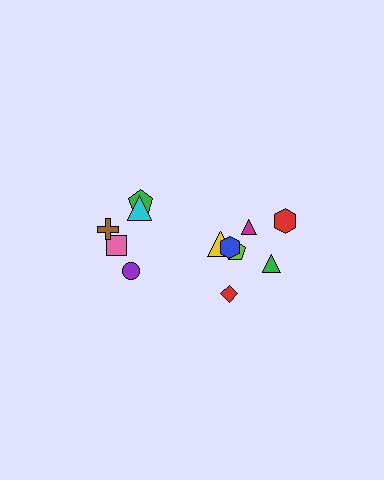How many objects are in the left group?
There are 5 objects.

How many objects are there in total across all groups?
There are 12 objects.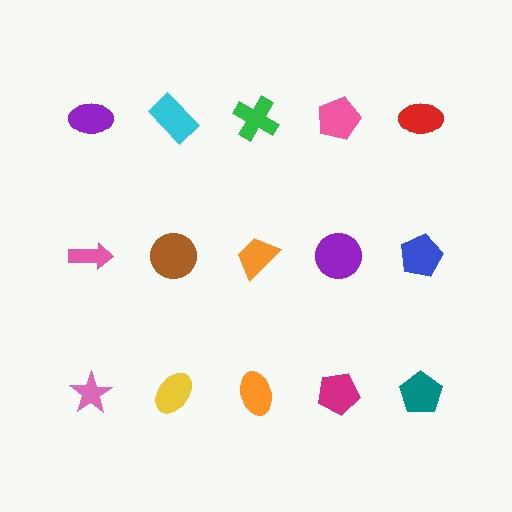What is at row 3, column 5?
A teal pentagon.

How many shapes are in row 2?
5 shapes.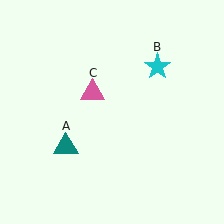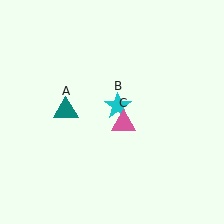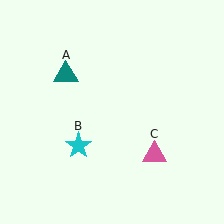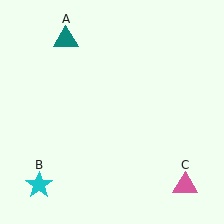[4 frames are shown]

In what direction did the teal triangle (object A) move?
The teal triangle (object A) moved up.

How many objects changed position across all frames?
3 objects changed position: teal triangle (object A), cyan star (object B), pink triangle (object C).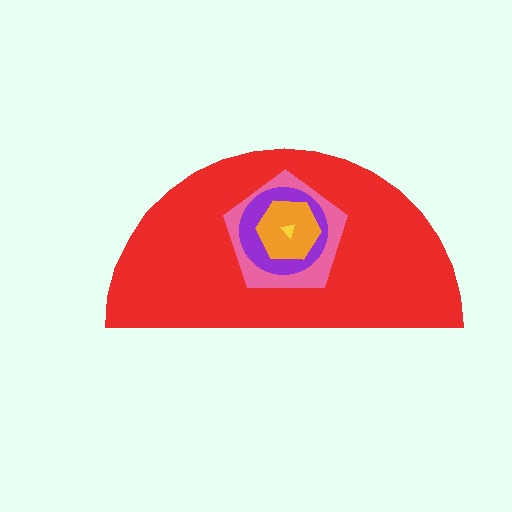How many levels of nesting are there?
5.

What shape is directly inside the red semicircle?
The pink pentagon.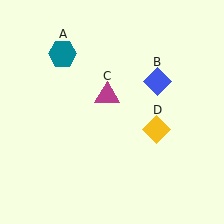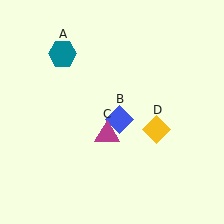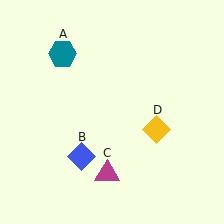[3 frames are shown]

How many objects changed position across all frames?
2 objects changed position: blue diamond (object B), magenta triangle (object C).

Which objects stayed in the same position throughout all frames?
Teal hexagon (object A) and yellow diamond (object D) remained stationary.